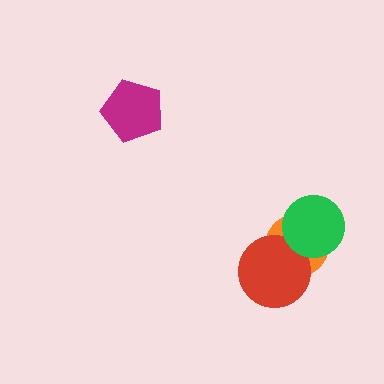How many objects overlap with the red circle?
2 objects overlap with the red circle.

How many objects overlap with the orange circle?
2 objects overlap with the orange circle.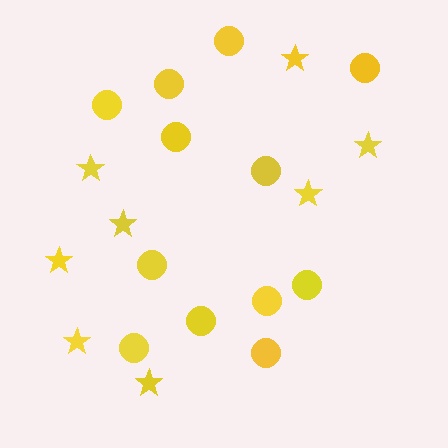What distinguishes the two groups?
There are 2 groups: one group of stars (8) and one group of circles (12).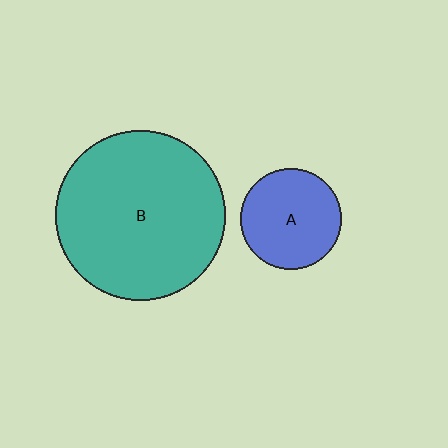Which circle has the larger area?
Circle B (teal).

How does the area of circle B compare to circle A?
Approximately 2.8 times.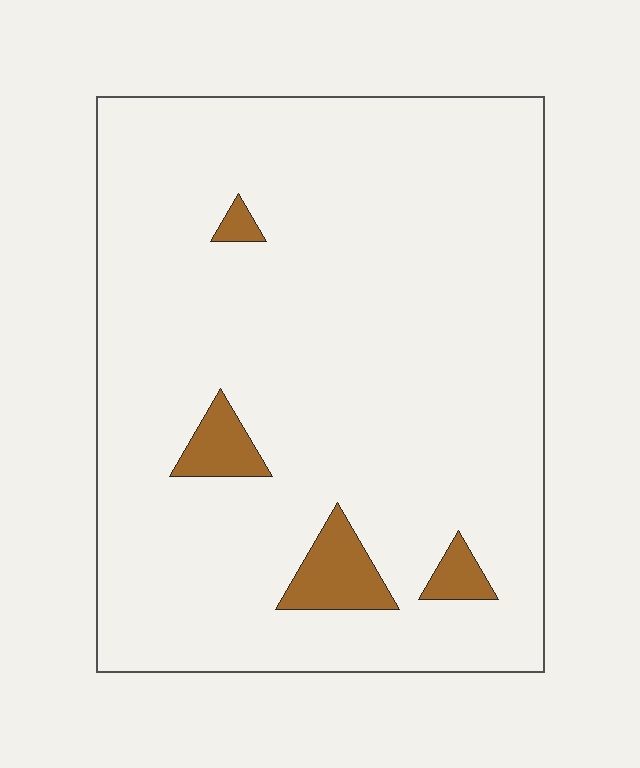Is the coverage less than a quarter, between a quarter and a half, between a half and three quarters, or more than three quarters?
Less than a quarter.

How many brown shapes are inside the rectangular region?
4.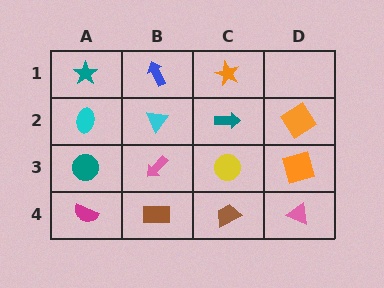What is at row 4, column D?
A pink triangle.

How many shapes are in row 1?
3 shapes.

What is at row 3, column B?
A pink arrow.